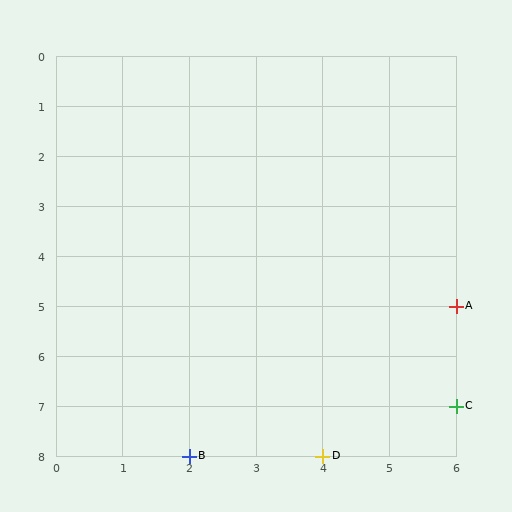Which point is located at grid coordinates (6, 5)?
Point A is at (6, 5).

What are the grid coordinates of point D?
Point D is at grid coordinates (4, 8).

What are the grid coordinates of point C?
Point C is at grid coordinates (6, 7).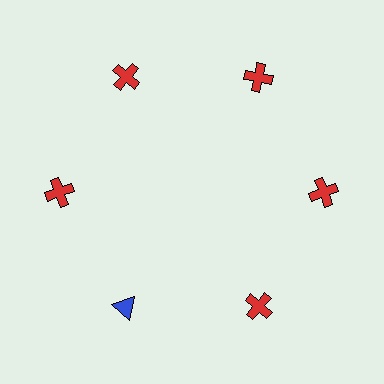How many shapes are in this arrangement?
There are 6 shapes arranged in a ring pattern.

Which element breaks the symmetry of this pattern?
The blue triangle at roughly the 7 o'clock position breaks the symmetry. All other shapes are red crosses.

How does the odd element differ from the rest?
It differs in both color (blue instead of red) and shape (triangle instead of cross).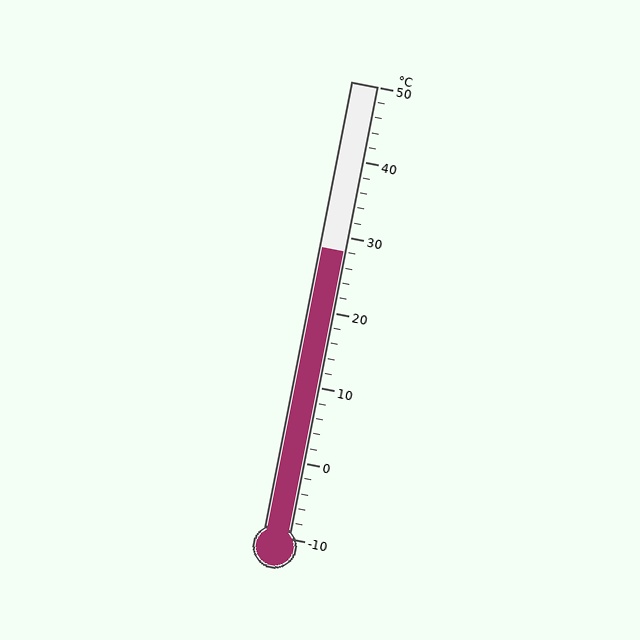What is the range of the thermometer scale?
The thermometer scale ranges from -10°C to 50°C.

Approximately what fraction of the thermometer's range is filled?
The thermometer is filled to approximately 65% of its range.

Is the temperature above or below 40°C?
The temperature is below 40°C.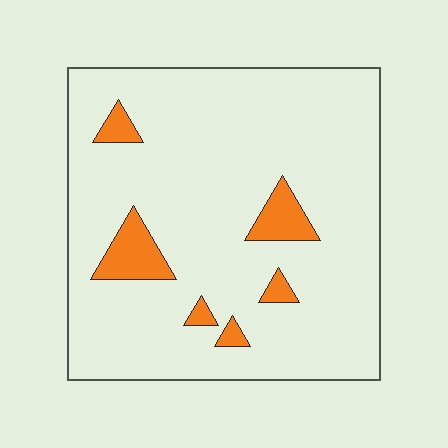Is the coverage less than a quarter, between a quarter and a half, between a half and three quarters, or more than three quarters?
Less than a quarter.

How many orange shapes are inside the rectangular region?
6.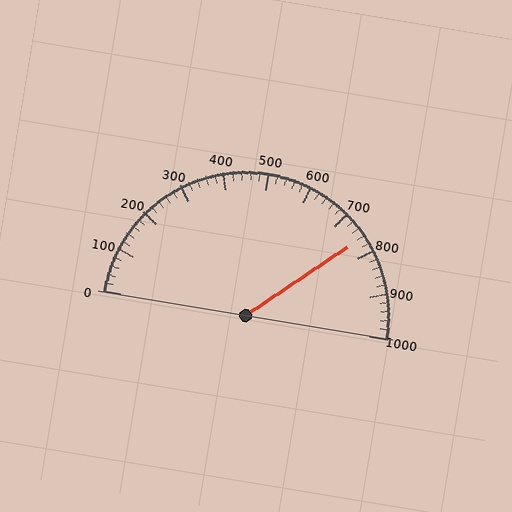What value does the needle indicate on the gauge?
The needle indicates approximately 760.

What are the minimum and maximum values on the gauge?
The gauge ranges from 0 to 1000.